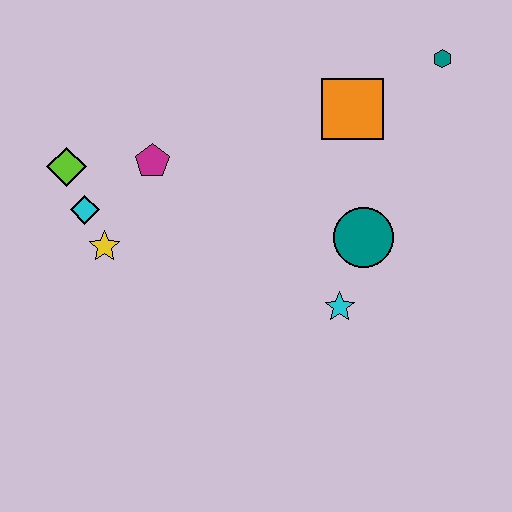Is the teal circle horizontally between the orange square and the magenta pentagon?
No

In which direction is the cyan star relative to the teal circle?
The cyan star is below the teal circle.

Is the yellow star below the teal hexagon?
Yes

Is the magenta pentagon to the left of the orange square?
Yes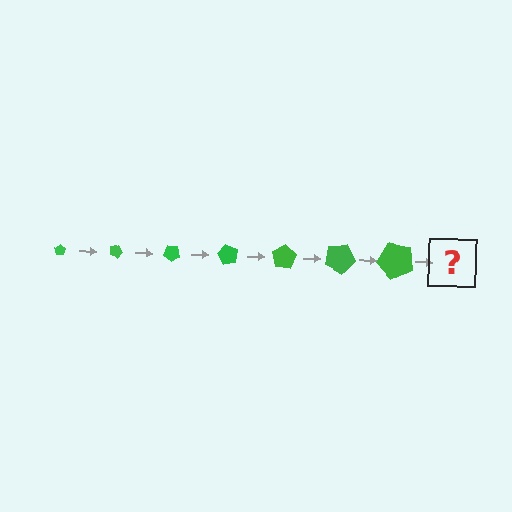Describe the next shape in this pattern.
It should be a pentagon, larger than the previous one and rotated 140 degrees from the start.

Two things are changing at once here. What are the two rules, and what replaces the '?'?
The two rules are that the pentagon grows larger each step and it rotates 20 degrees each step. The '?' should be a pentagon, larger than the previous one and rotated 140 degrees from the start.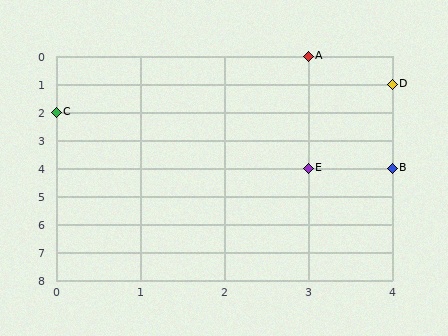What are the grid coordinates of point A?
Point A is at grid coordinates (3, 0).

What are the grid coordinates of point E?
Point E is at grid coordinates (3, 4).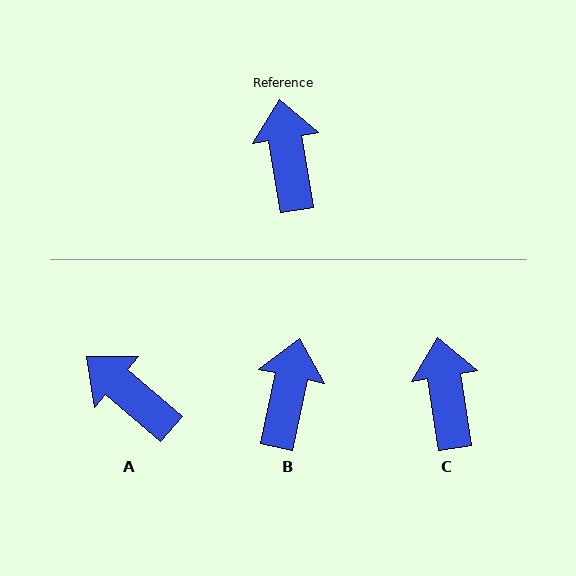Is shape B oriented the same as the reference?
No, it is off by about 21 degrees.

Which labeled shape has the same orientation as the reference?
C.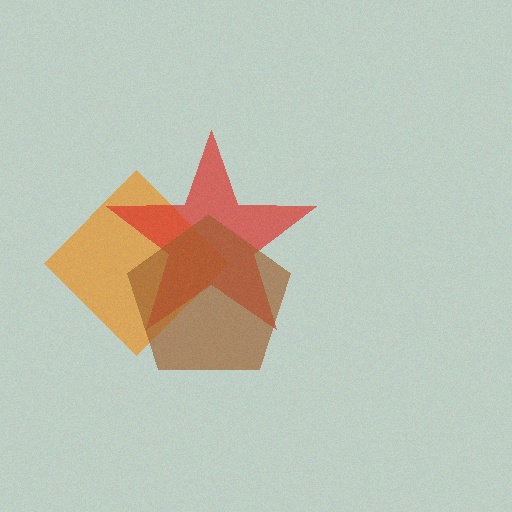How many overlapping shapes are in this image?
There are 3 overlapping shapes in the image.